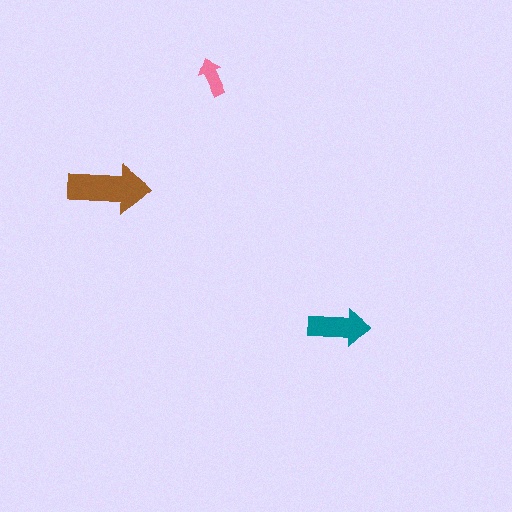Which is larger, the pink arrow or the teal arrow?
The teal one.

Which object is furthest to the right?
The teal arrow is rightmost.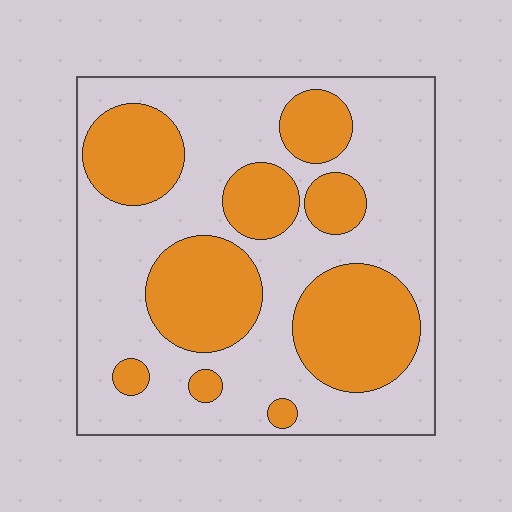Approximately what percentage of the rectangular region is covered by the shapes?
Approximately 35%.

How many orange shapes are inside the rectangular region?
9.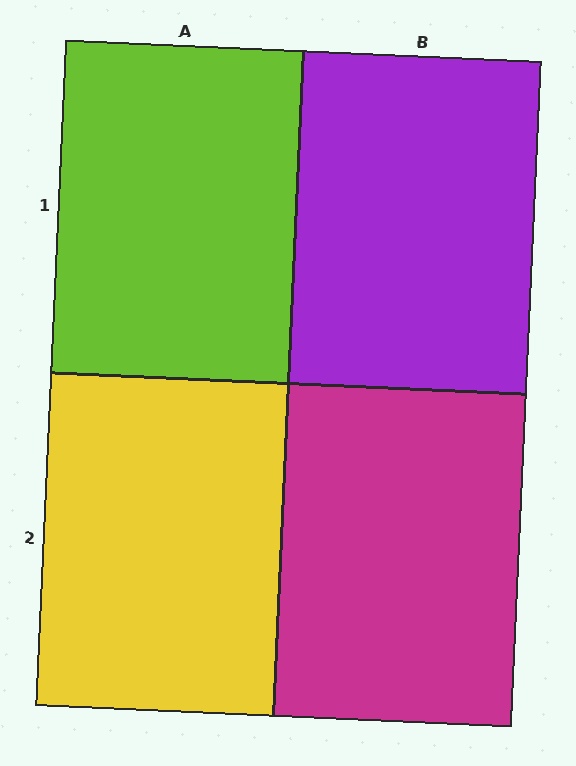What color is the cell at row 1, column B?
Purple.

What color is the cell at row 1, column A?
Lime.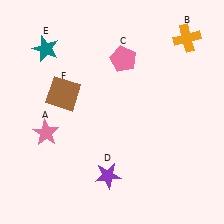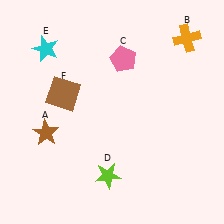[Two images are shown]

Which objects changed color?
A changed from pink to brown. D changed from purple to lime. E changed from teal to cyan.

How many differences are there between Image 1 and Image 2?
There are 3 differences between the two images.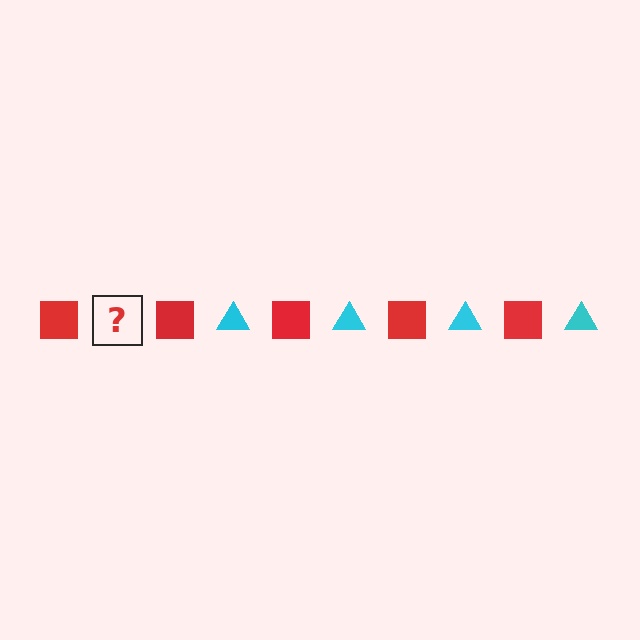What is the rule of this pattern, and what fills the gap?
The rule is that the pattern alternates between red square and cyan triangle. The gap should be filled with a cyan triangle.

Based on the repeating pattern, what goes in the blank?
The blank should be a cyan triangle.